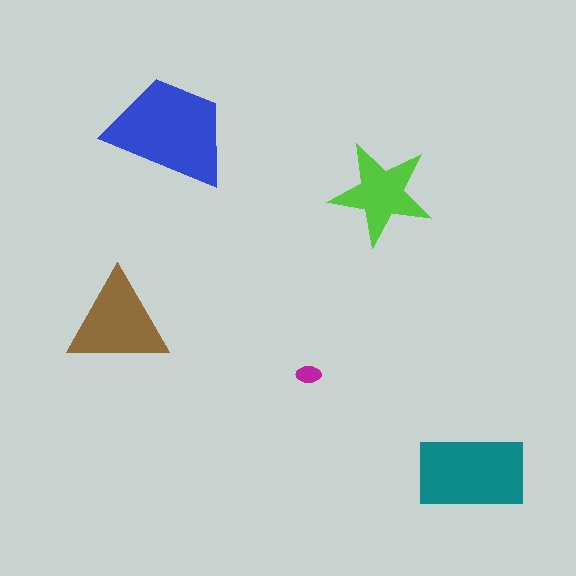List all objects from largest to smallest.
The blue trapezoid, the teal rectangle, the brown triangle, the lime star, the magenta ellipse.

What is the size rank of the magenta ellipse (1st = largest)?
5th.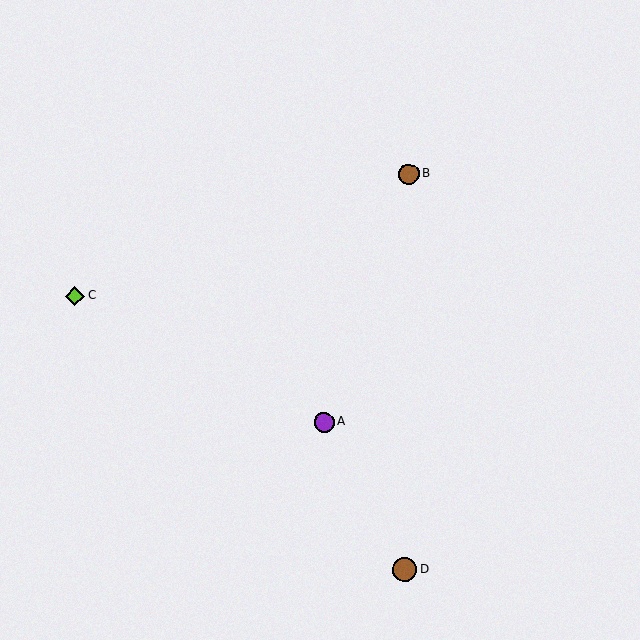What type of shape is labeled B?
Shape B is a brown circle.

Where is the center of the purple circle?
The center of the purple circle is at (324, 422).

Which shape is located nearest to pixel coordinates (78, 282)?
The lime diamond (labeled C) at (75, 296) is nearest to that location.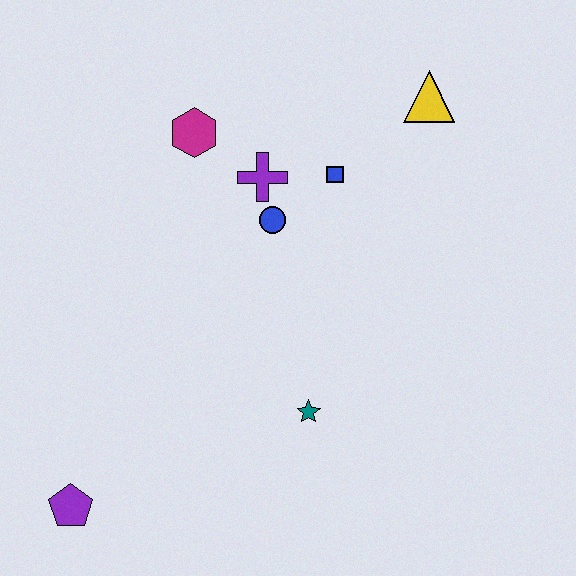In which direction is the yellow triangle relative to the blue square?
The yellow triangle is to the right of the blue square.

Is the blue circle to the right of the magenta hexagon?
Yes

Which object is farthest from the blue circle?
The purple pentagon is farthest from the blue circle.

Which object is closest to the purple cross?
The blue circle is closest to the purple cross.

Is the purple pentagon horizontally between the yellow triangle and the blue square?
No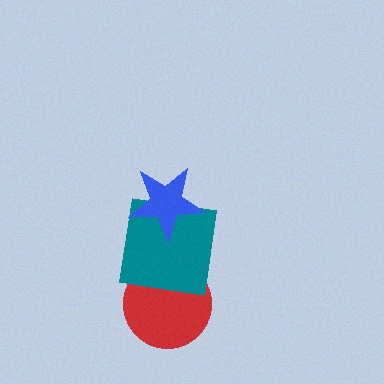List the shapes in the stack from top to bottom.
From top to bottom: the blue star, the teal square, the red circle.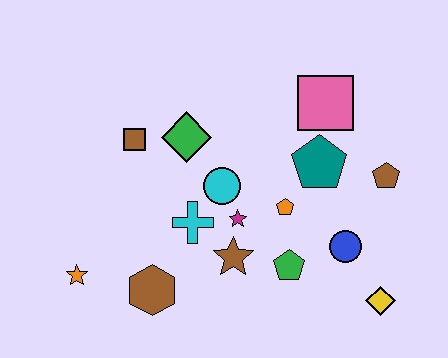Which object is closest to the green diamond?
The brown square is closest to the green diamond.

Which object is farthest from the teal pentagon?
The orange star is farthest from the teal pentagon.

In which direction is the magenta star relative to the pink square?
The magenta star is below the pink square.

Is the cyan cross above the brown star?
Yes